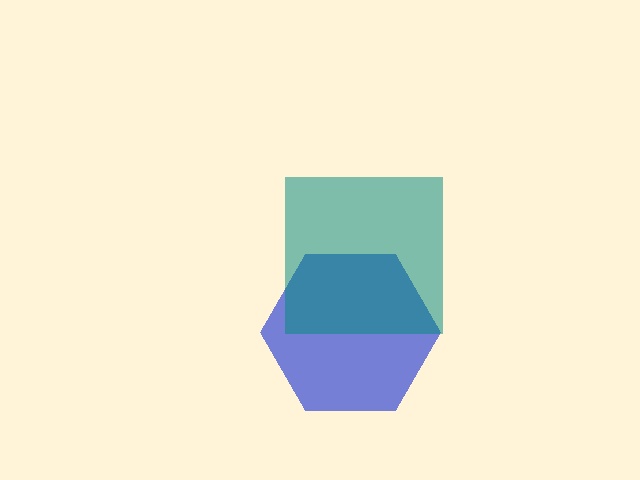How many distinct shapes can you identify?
There are 2 distinct shapes: a blue hexagon, a teal square.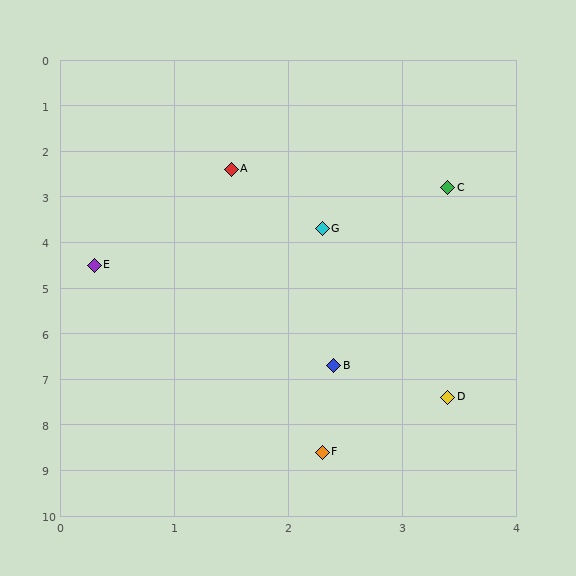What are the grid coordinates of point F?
Point F is at approximately (2.3, 8.6).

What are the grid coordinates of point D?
Point D is at approximately (3.4, 7.4).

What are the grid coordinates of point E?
Point E is at approximately (0.3, 4.5).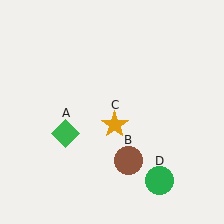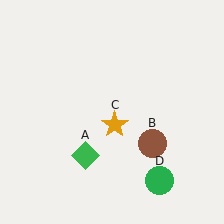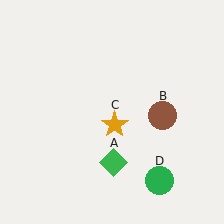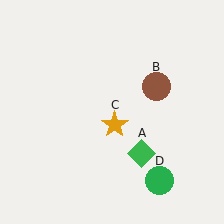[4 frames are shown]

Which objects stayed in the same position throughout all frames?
Orange star (object C) and green circle (object D) remained stationary.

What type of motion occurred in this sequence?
The green diamond (object A), brown circle (object B) rotated counterclockwise around the center of the scene.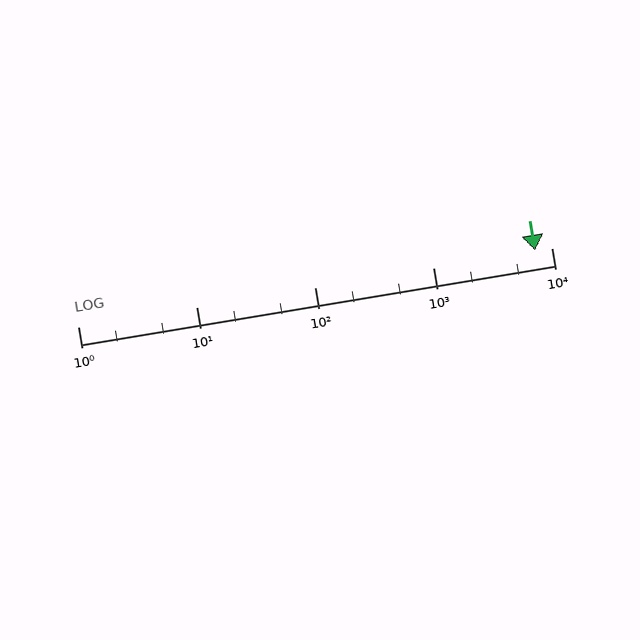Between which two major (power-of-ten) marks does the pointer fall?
The pointer is between 1000 and 10000.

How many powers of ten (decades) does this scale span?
The scale spans 4 decades, from 1 to 10000.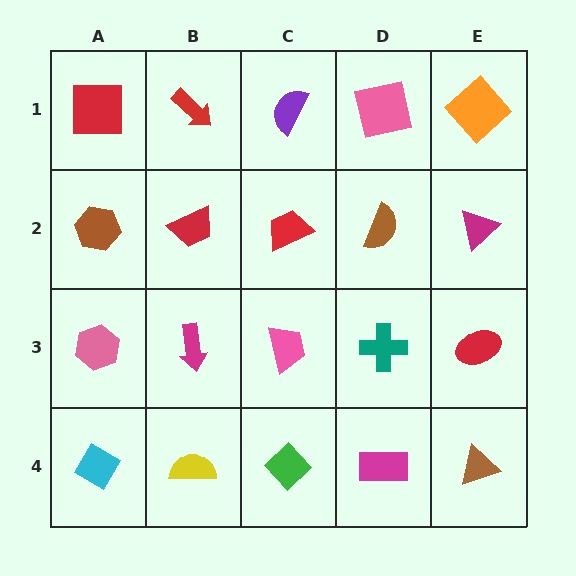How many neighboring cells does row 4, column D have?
3.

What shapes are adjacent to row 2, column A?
A red square (row 1, column A), a pink hexagon (row 3, column A), a red trapezoid (row 2, column B).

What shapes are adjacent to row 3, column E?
A magenta triangle (row 2, column E), a brown triangle (row 4, column E), a teal cross (row 3, column D).